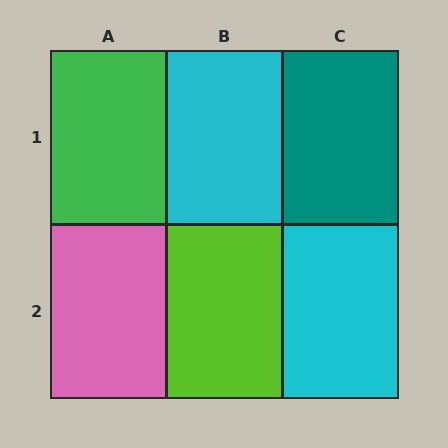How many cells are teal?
1 cell is teal.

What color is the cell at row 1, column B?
Cyan.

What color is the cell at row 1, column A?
Green.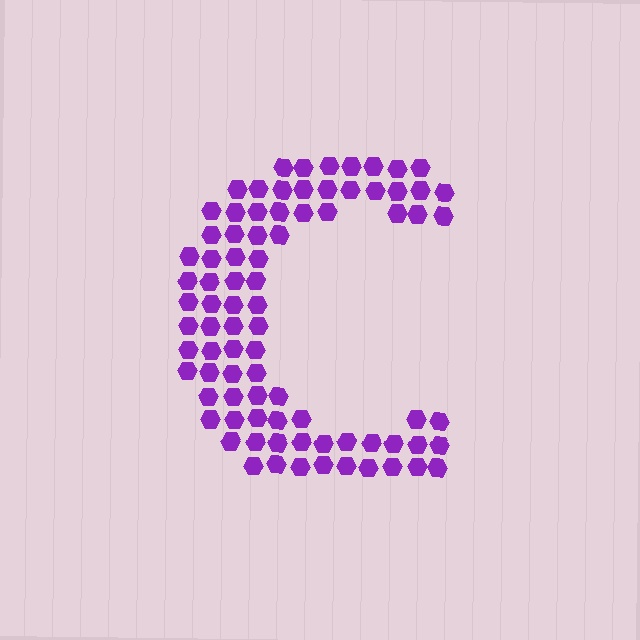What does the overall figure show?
The overall figure shows the letter C.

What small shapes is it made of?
It is made of small hexagons.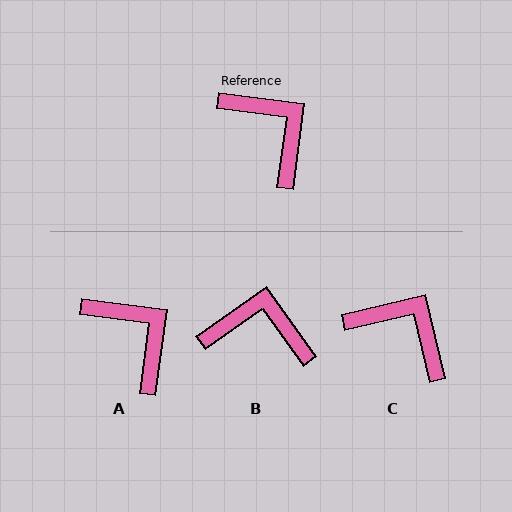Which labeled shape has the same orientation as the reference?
A.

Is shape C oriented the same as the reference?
No, it is off by about 21 degrees.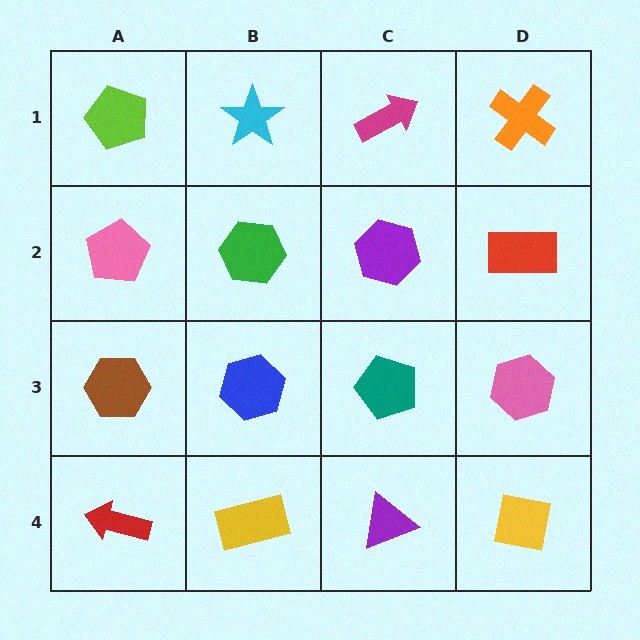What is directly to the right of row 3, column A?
A blue hexagon.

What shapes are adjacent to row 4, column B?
A blue hexagon (row 3, column B), a red arrow (row 4, column A), a purple triangle (row 4, column C).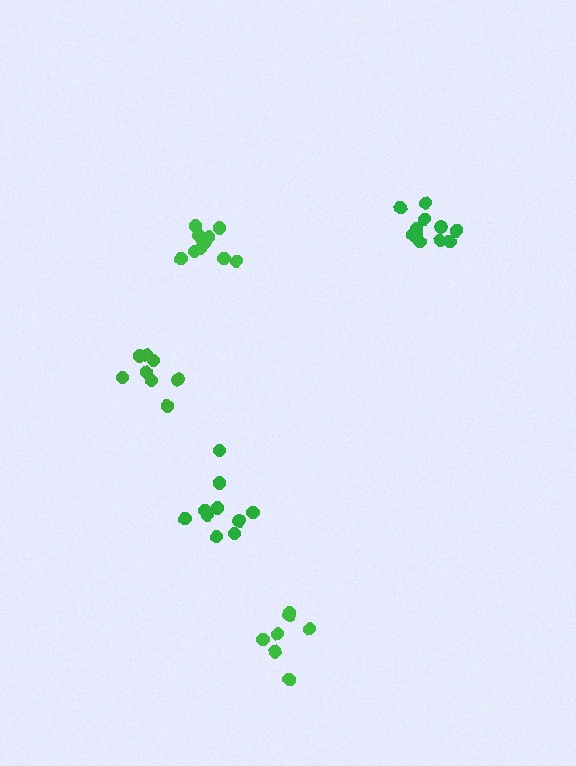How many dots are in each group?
Group 1: 10 dots, Group 2: 11 dots, Group 3: 10 dots, Group 4: 8 dots, Group 5: 7 dots (46 total).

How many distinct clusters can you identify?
There are 5 distinct clusters.